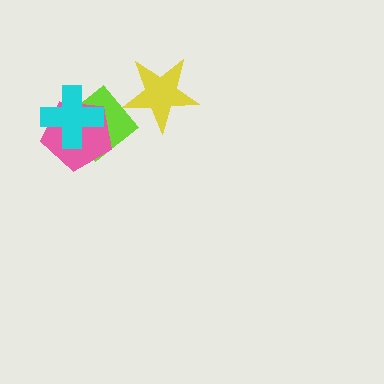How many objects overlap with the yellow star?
0 objects overlap with the yellow star.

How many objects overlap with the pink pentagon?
2 objects overlap with the pink pentagon.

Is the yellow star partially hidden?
No, no other shape covers it.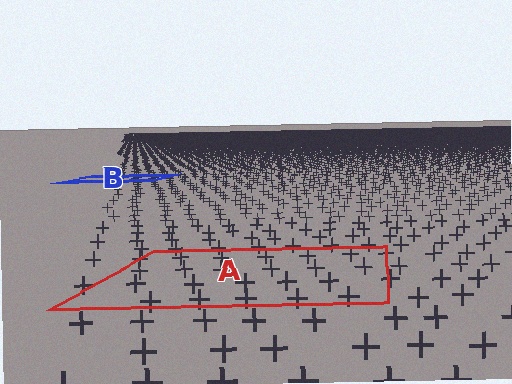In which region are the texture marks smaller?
The texture marks are smaller in region B, because it is farther away.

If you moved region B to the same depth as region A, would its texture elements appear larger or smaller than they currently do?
They would appear larger. At a closer depth, the same texture elements are projected at a bigger on-screen size.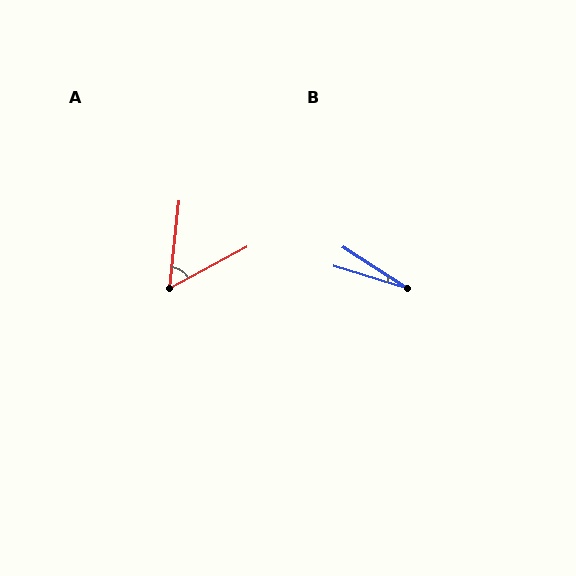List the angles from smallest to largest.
B (16°), A (56°).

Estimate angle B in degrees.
Approximately 16 degrees.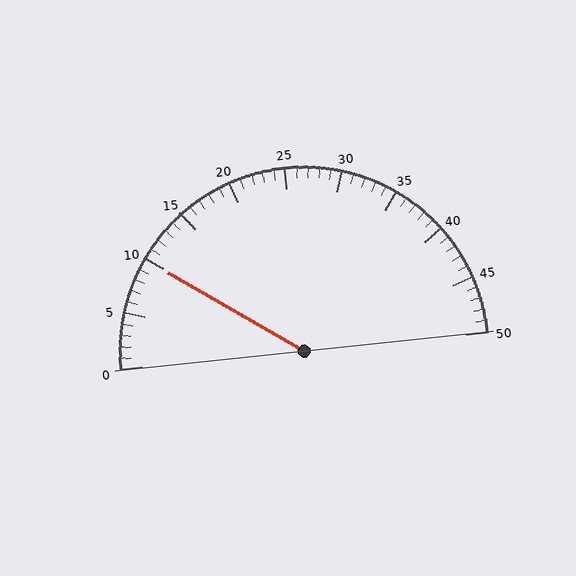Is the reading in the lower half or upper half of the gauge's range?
The reading is in the lower half of the range (0 to 50).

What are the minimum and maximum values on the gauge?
The gauge ranges from 0 to 50.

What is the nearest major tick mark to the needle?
The nearest major tick mark is 10.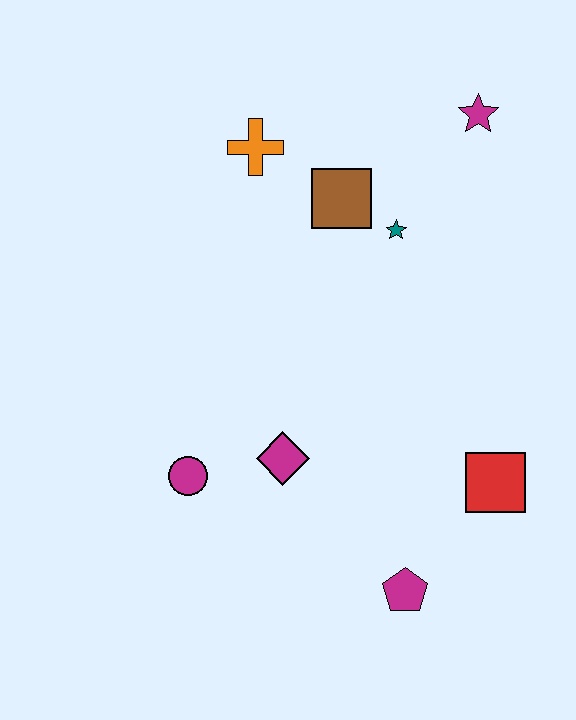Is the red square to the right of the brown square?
Yes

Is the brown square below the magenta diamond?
No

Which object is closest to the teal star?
The brown square is closest to the teal star.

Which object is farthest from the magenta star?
The magenta pentagon is farthest from the magenta star.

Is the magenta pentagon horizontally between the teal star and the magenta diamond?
No